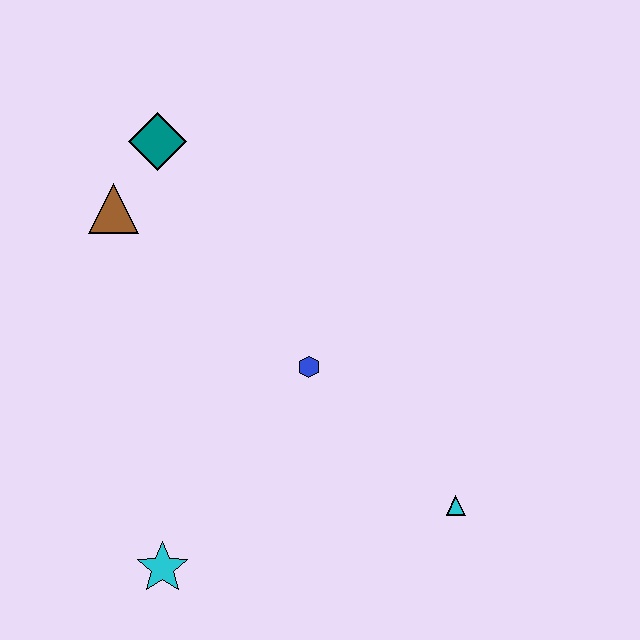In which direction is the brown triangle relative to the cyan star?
The brown triangle is above the cyan star.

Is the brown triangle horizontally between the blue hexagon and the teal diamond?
No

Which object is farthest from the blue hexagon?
The teal diamond is farthest from the blue hexagon.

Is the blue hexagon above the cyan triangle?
Yes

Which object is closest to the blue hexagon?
The cyan triangle is closest to the blue hexagon.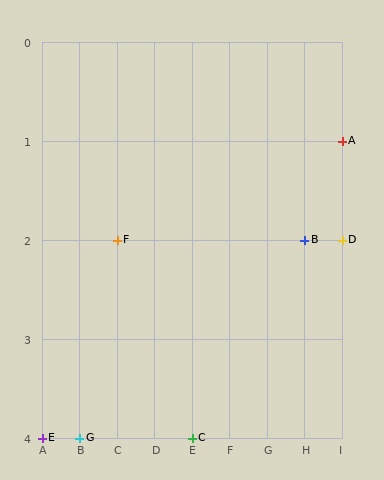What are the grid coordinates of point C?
Point C is at grid coordinates (E, 4).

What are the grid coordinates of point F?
Point F is at grid coordinates (C, 2).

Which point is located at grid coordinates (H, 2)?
Point B is at (H, 2).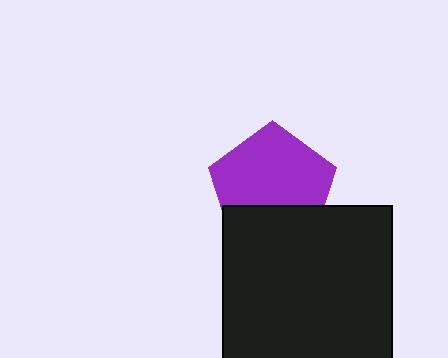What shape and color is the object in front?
The object in front is a black rectangle.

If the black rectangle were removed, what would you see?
You would see the complete purple pentagon.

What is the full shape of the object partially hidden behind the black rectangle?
The partially hidden object is a purple pentagon.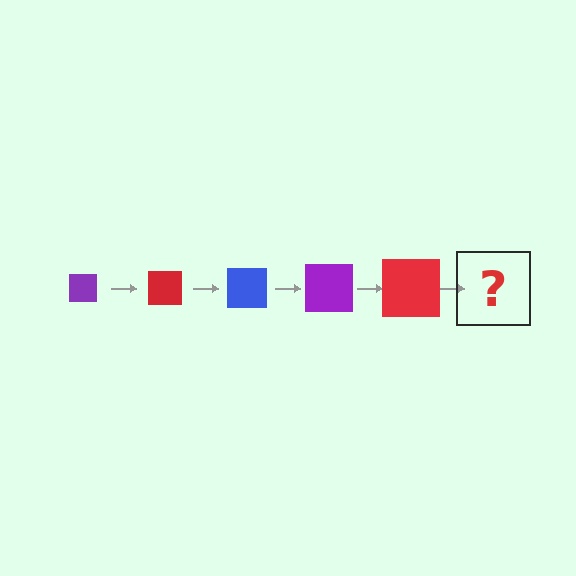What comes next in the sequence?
The next element should be a blue square, larger than the previous one.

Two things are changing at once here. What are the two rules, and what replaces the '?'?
The two rules are that the square grows larger each step and the color cycles through purple, red, and blue. The '?' should be a blue square, larger than the previous one.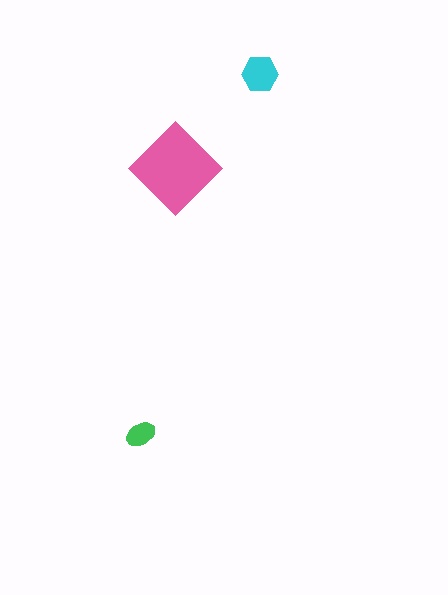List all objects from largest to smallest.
The pink diamond, the cyan hexagon, the green ellipse.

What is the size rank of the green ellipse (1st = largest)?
3rd.